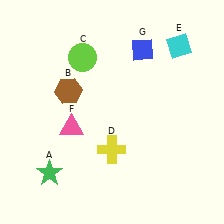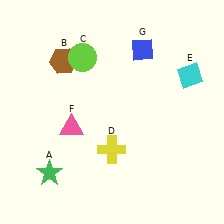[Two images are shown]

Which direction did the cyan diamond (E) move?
The cyan diamond (E) moved down.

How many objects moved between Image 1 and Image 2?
2 objects moved between the two images.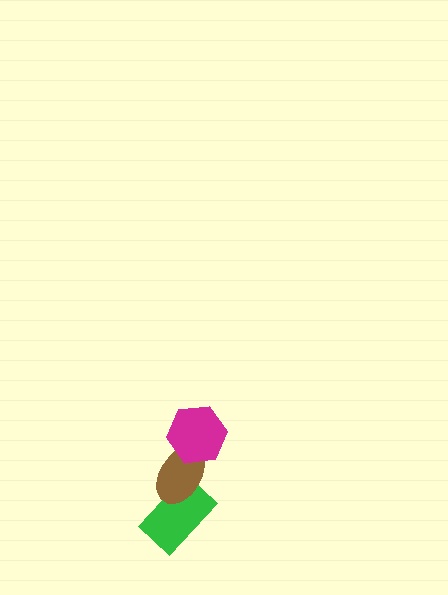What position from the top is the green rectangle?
The green rectangle is 3rd from the top.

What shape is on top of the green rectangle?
The brown ellipse is on top of the green rectangle.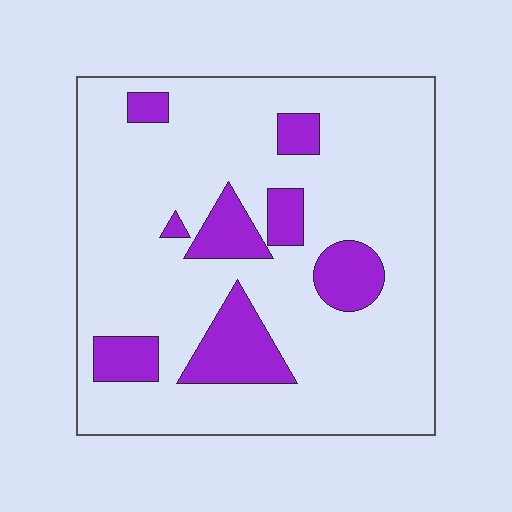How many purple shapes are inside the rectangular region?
8.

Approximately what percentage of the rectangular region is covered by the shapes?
Approximately 20%.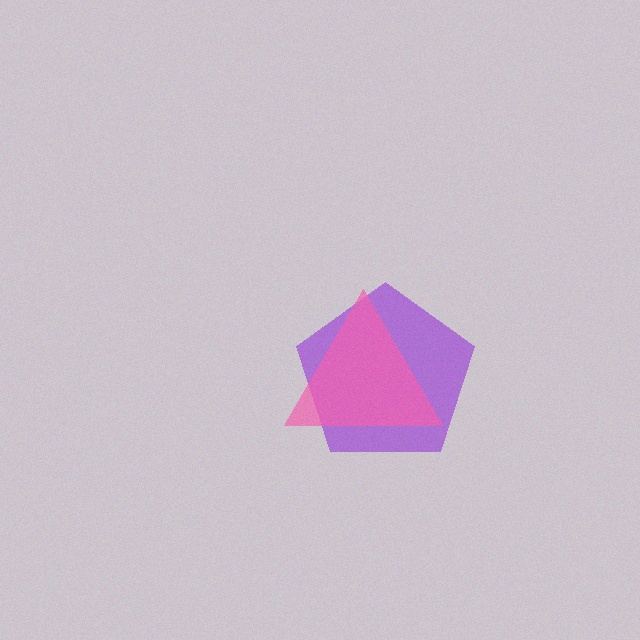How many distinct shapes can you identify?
There are 2 distinct shapes: a purple pentagon, a pink triangle.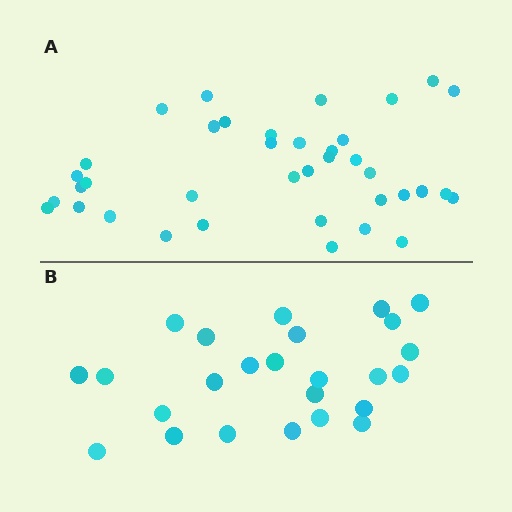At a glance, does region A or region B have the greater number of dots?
Region A (the top region) has more dots.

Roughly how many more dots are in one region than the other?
Region A has approximately 15 more dots than region B.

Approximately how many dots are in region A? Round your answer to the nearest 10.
About 40 dots. (The exact count is 38, which rounds to 40.)